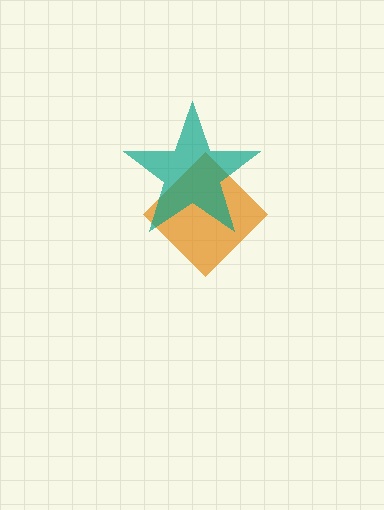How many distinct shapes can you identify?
There are 2 distinct shapes: an orange diamond, a teal star.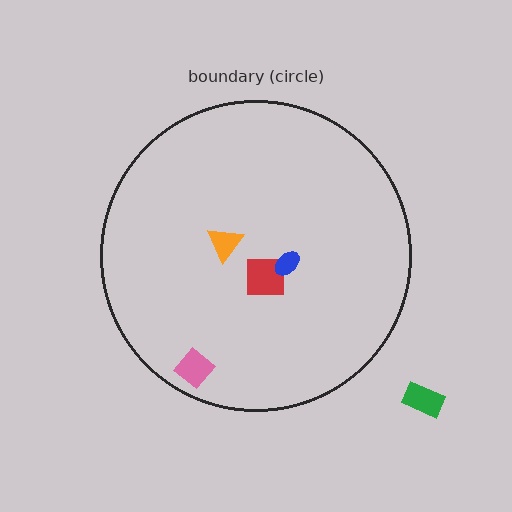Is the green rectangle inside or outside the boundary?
Outside.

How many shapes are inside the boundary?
4 inside, 1 outside.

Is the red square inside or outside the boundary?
Inside.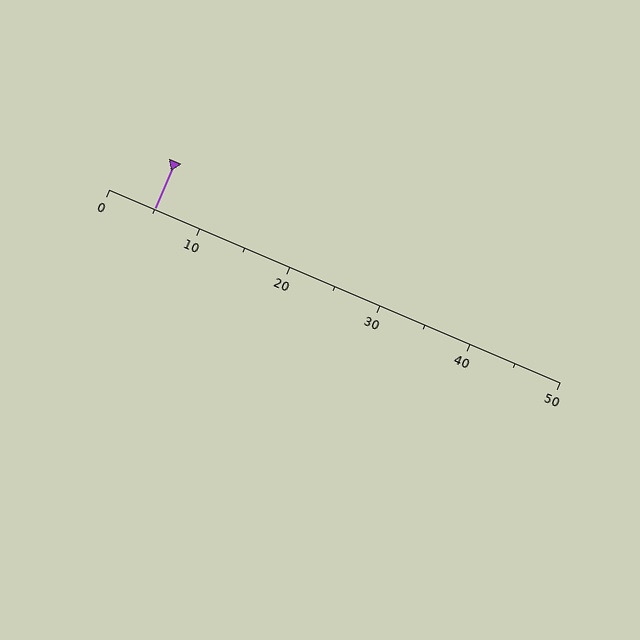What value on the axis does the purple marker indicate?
The marker indicates approximately 5.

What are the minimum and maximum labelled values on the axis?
The axis runs from 0 to 50.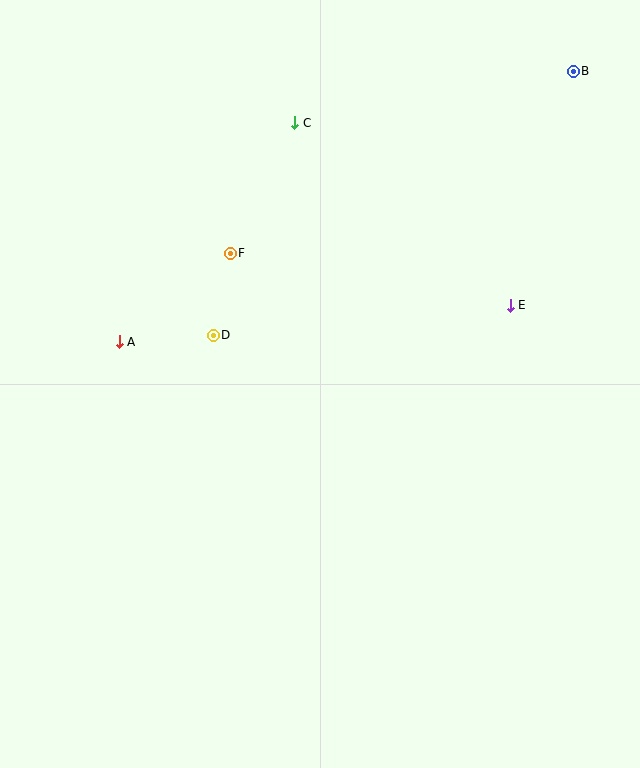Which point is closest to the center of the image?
Point D at (213, 335) is closest to the center.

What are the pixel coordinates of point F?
Point F is at (230, 253).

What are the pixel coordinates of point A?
Point A is at (119, 342).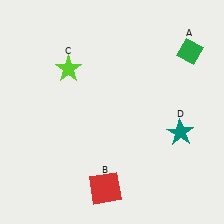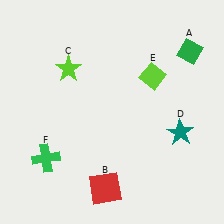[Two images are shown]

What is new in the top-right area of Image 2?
A lime diamond (E) was added in the top-right area of Image 2.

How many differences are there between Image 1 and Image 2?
There are 2 differences between the two images.